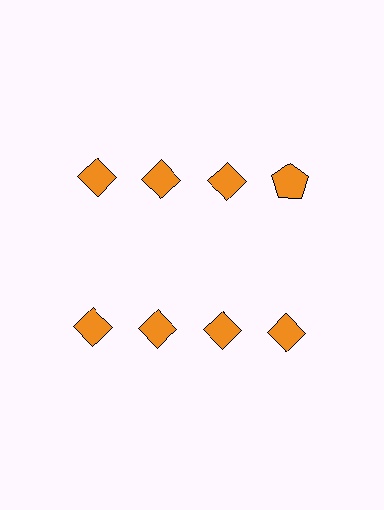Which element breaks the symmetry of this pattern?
The orange pentagon in the top row, second from right column breaks the symmetry. All other shapes are orange diamonds.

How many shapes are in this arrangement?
There are 8 shapes arranged in a grid pattern.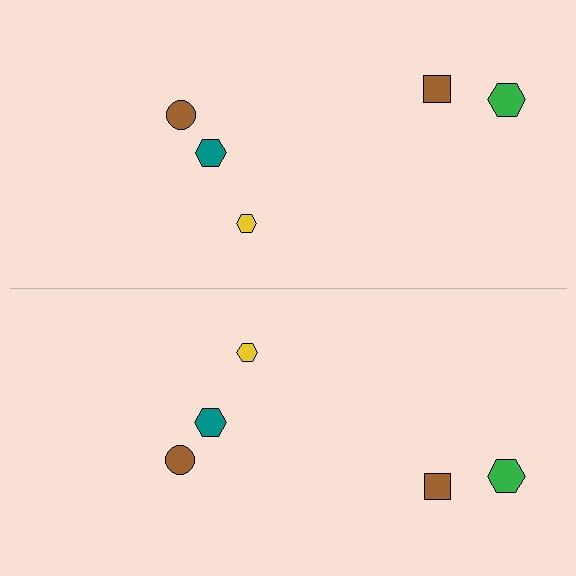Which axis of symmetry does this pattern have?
The pattern has a horizontal axis of symmetry running through the center of the image.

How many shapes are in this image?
There are 10 shapes in this image.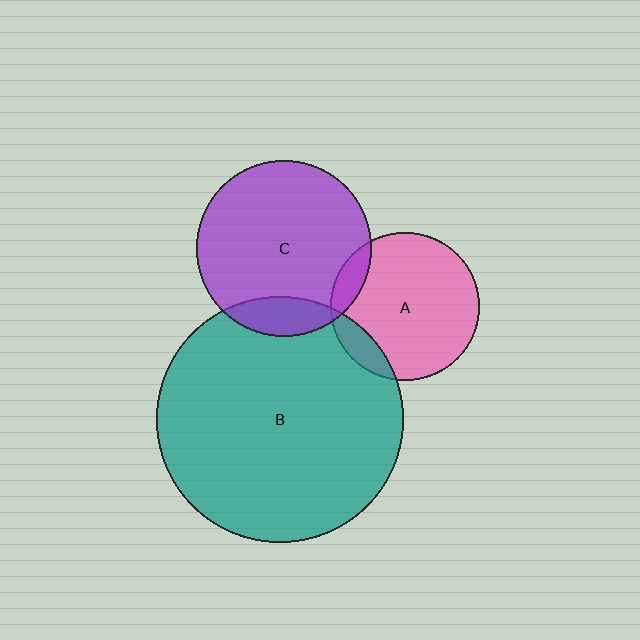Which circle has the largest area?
Circle B (teal).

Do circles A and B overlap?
Yes.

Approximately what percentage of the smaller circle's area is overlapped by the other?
Approximately 10%.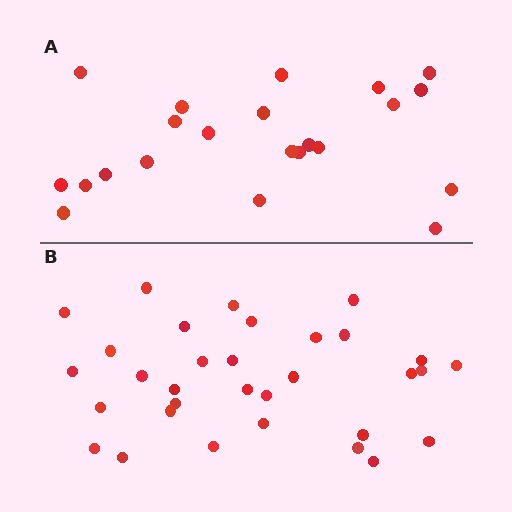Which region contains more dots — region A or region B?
Region B (the bottom region) has more dots.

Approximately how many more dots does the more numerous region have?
Region B has roughly 10 or so more dots than region A.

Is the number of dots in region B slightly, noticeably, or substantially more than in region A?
Region B has substantially more. The ratio is roughly 1.5 to 1.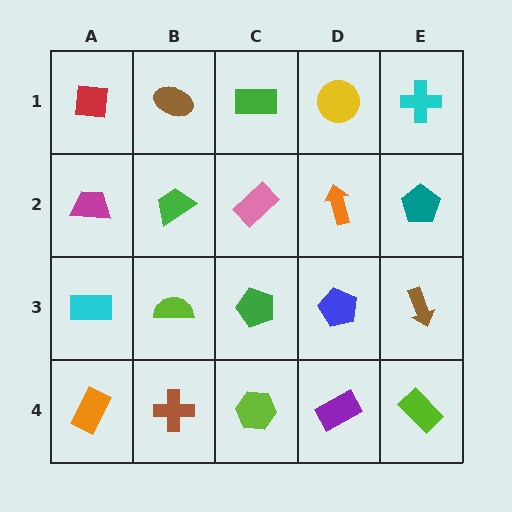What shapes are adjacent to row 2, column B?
A brown ellipse (row 1, column B), a lime semicircle (row 3, column B), a magenta trapezoid (row 2, column A), a pink rectangle (row 2, column C).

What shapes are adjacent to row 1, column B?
A green trapezoid (row 2, column B), a red square (row 1, column A), a green rectangle (row 1, column C).